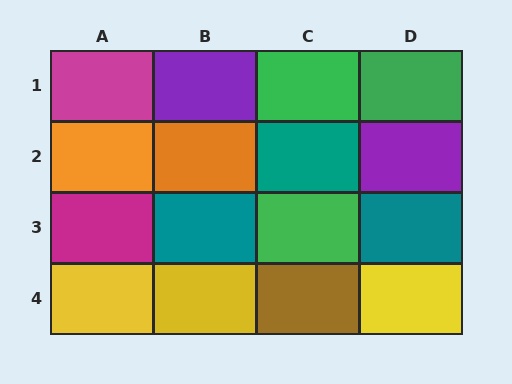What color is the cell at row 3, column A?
Magenta.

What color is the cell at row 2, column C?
Teal.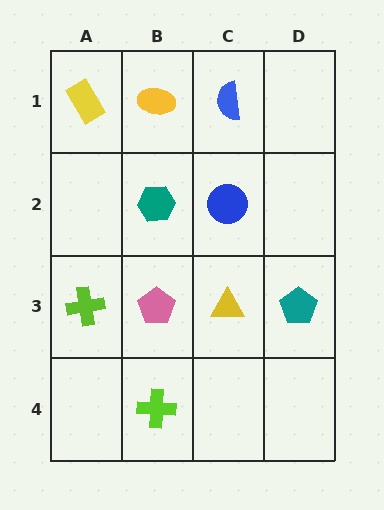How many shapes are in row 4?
1 shape.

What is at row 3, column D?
A teal pentagon.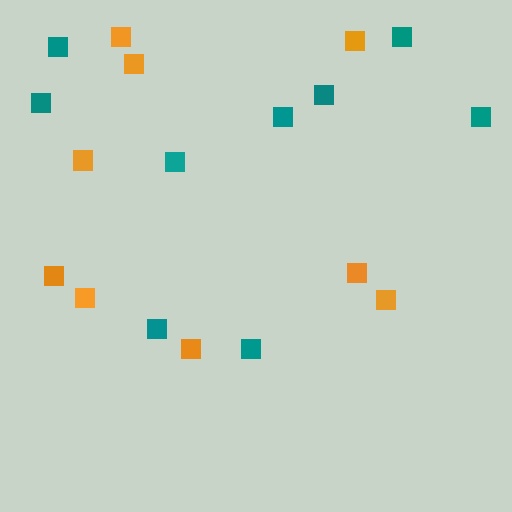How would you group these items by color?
There are 2 groups: one group of teal squares (9) and one group of orange squares (9).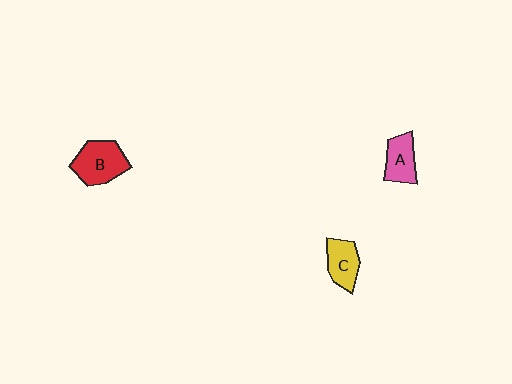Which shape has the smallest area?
Shape A (pink).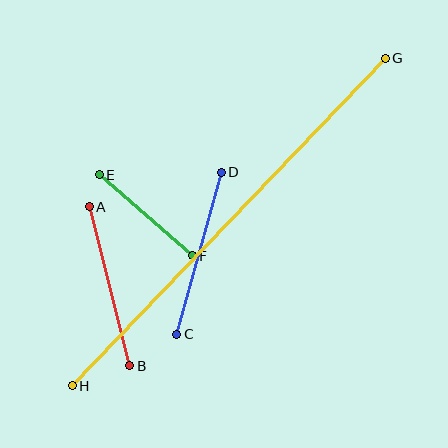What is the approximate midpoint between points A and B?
The midpoint is at approximately (109, 286) pixels.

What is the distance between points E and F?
The distance is approximately 124 pixels.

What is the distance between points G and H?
The distance is approximately 453 pixels.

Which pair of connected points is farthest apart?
Points G and H are farthest apart.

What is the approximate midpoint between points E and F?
The midpoint is at approximately (146, 215) pixels.